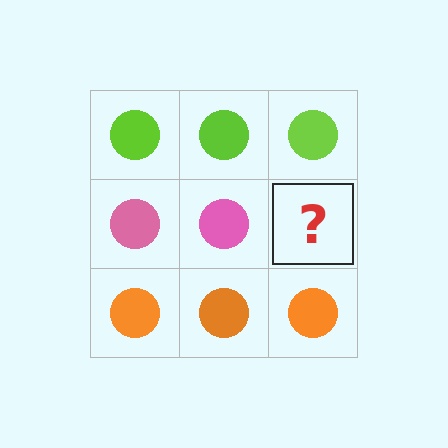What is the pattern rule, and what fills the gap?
The rule is that each row has a consistent color. The gap should be filled with a pink circle.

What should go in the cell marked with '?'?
The missing cell should contain a pink circle.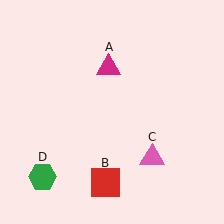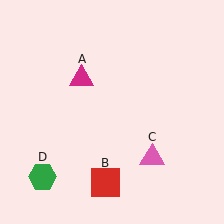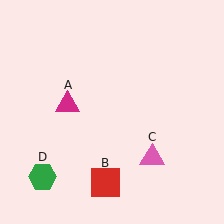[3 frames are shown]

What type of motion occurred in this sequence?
The magenta triangle (object A) rotated counterclockwise around the center of the scene.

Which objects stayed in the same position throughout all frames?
Red square (object B) and pink triangle (object C) and green hexagon (object D) remained stationary.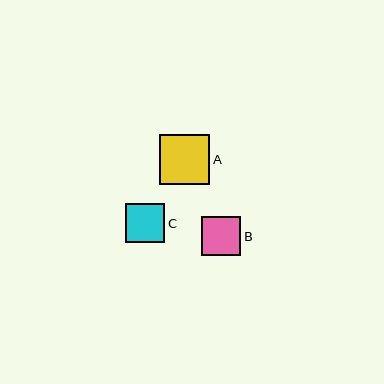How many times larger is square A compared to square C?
Square A is approximately 1.3 times the size of square C.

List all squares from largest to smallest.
From largest to smallest: A, B, C.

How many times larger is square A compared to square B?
Square A is approximately 1.3 times the size of square B.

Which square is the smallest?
Square C is the smallest with a size of approximately 39 pixels.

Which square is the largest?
Square A is the largest with a size of approximately 50 pixels.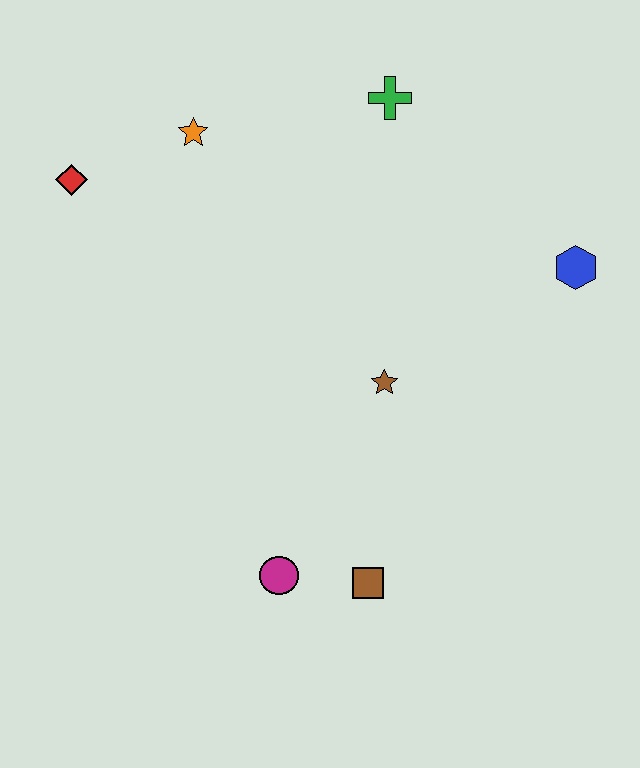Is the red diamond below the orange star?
Yes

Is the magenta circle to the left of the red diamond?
No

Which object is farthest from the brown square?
The red diamond is farthest from the brown square.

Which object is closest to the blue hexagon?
The brown star is closest to the blue hexagon.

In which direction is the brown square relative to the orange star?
The brown square is below the orange star.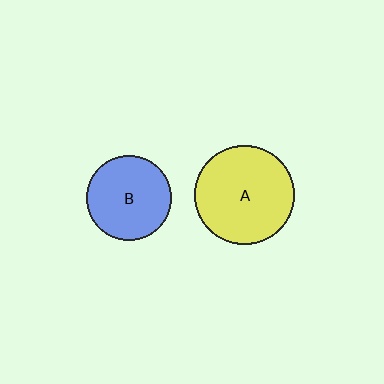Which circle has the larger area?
Circle A (yellow).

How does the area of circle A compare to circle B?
Approximately 1.4 times.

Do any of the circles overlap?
No, none of the circles overlap.